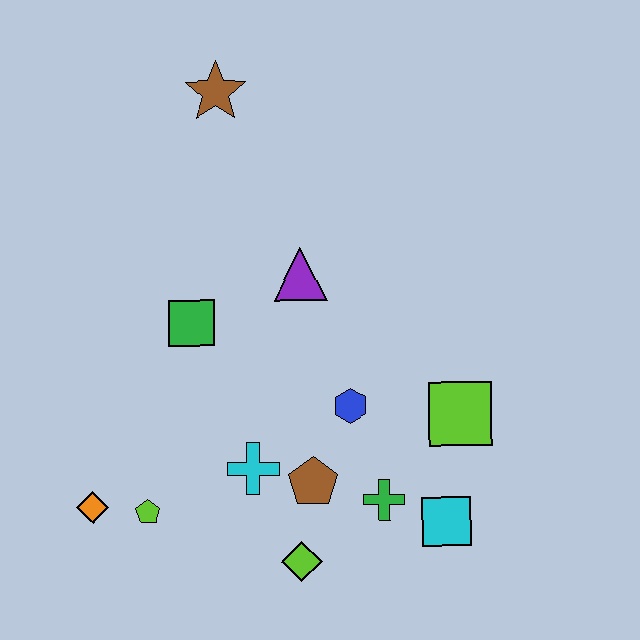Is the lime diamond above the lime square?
No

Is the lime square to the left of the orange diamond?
No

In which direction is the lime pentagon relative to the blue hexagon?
The lime pentagon is to the left of the blue hexagon.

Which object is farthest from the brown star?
The cyan square is farthest from the brown star.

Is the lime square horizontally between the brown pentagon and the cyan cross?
No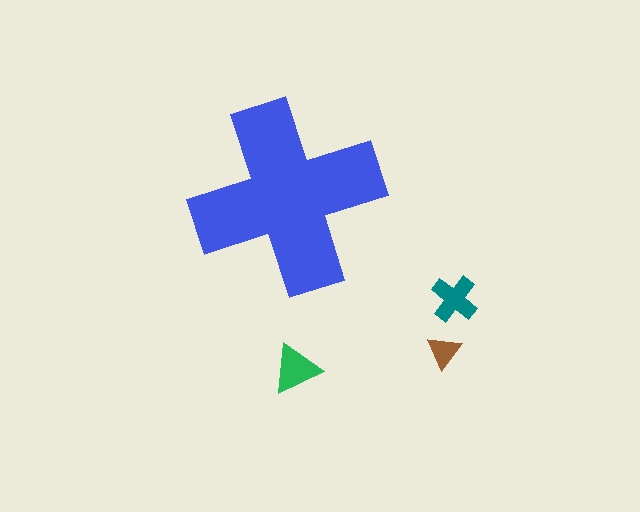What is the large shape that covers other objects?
A blue cross.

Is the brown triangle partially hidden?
No, the brown triangle is fully visible.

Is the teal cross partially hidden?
No, the teal cross is fully visible.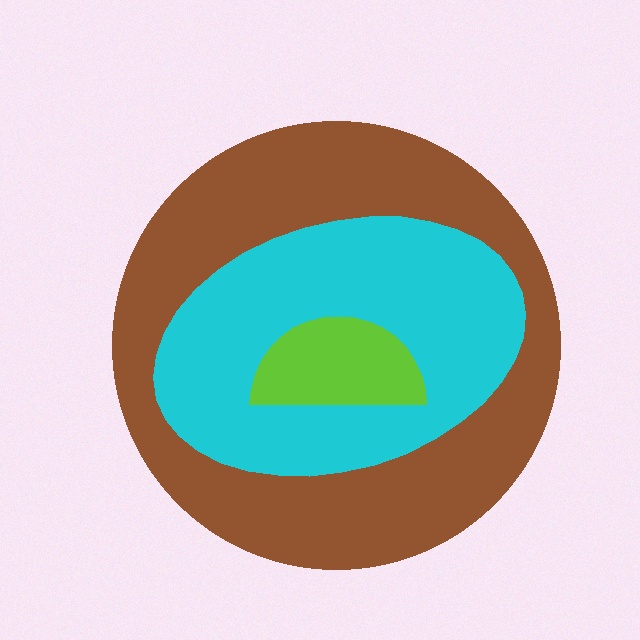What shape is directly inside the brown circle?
The cyan ellipse.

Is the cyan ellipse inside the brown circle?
Yes.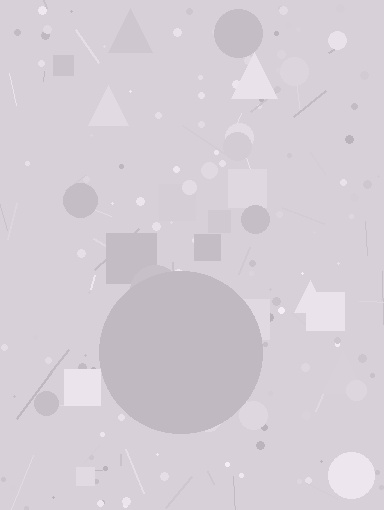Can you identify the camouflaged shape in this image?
The camouflaged shape is a circle.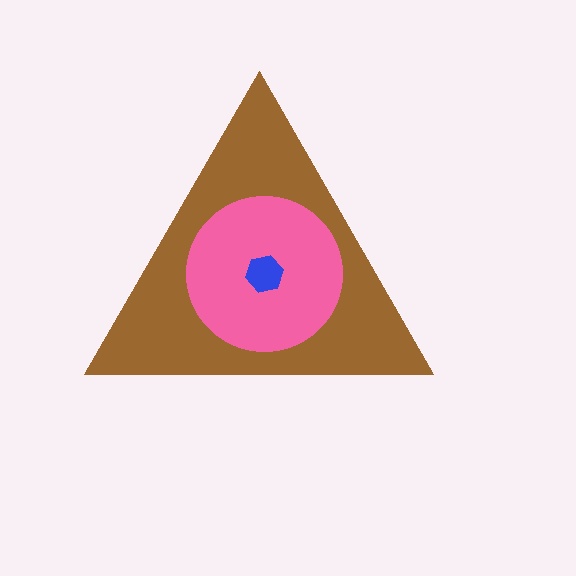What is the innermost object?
The blue hexagon.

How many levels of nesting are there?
3.